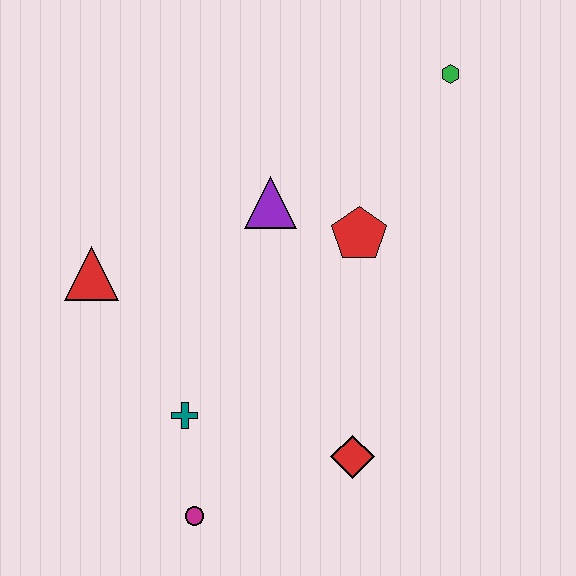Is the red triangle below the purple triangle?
Yes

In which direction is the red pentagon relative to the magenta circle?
The red pentagon is above the magenta circle.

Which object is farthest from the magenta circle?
The green hexagon is farthest from the magenta circle.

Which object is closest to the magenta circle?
The teal cross is closest to the magenta circle.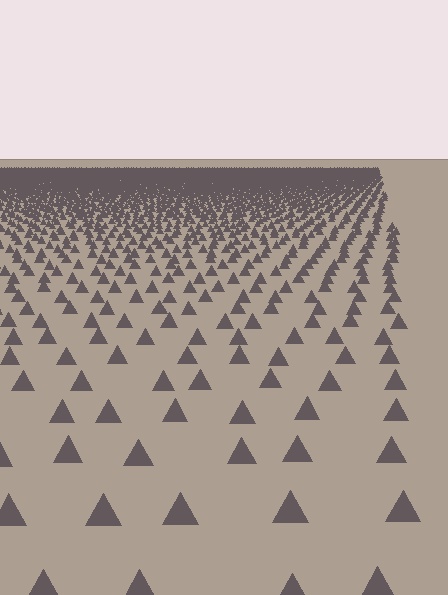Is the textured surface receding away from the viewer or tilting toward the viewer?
The surface is receding away from the viewer. Texture elements get smaller and denser toward the top.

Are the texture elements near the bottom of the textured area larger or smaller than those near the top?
Larger. Near the bottom, elements are closer to the viewer and appear at a bigger on-screen size.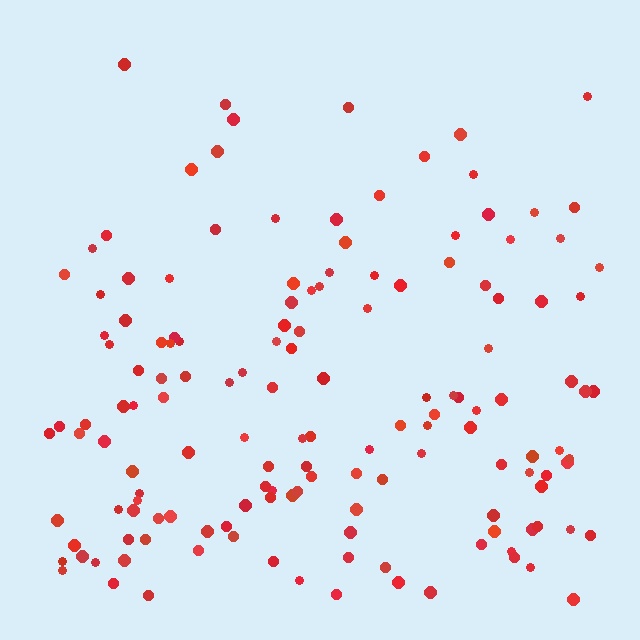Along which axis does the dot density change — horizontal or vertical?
Vertical.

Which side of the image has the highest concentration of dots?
The bottom.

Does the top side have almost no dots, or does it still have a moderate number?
Still a moderate number, just noticeably fewer than the bottom.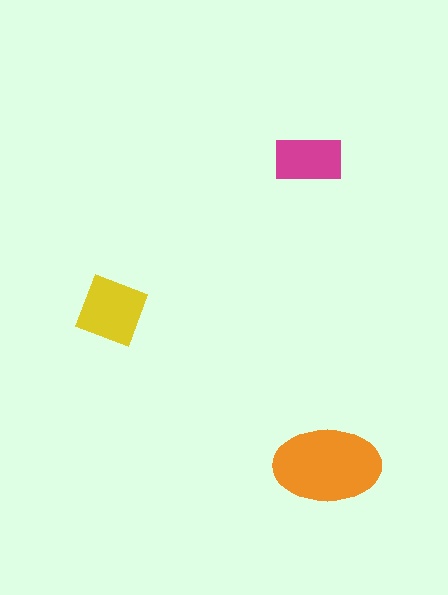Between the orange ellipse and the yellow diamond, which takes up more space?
The orange ellipse.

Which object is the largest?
The orange ellipse.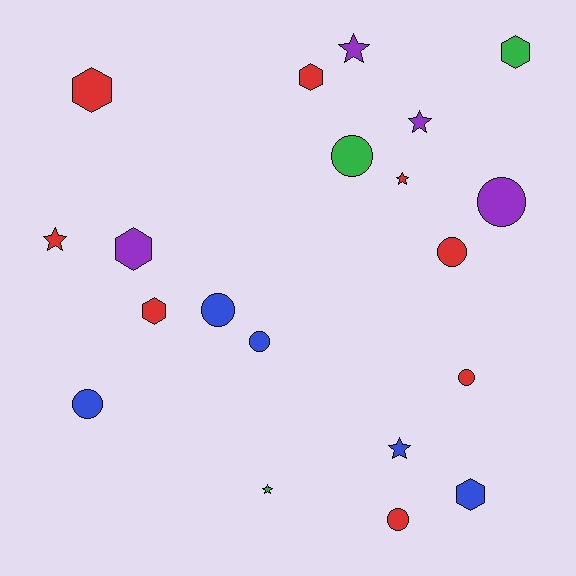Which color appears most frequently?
Red, with 8 objects.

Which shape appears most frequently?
Circle, with 8 objects.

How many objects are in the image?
There are 20 objects.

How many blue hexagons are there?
There is 1 blue hexagon.